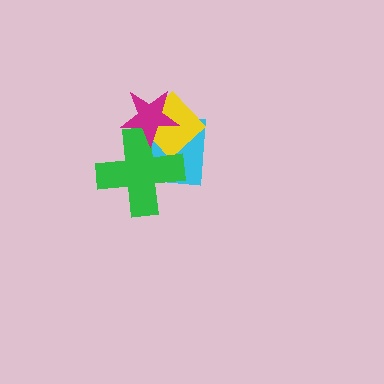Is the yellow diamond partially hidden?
Yes, it is partially covered by another shape.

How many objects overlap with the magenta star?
3 objects overlap with the magenta star.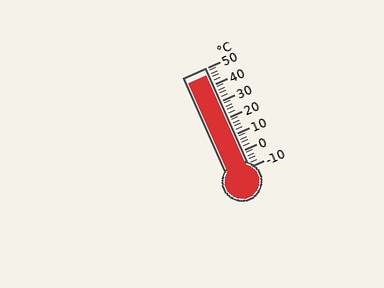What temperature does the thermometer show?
The thermometer shows approximately 46°C.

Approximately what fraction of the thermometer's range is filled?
The thermometer is filled to approximately 95% of its range.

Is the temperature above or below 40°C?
The temperature is above 40°C.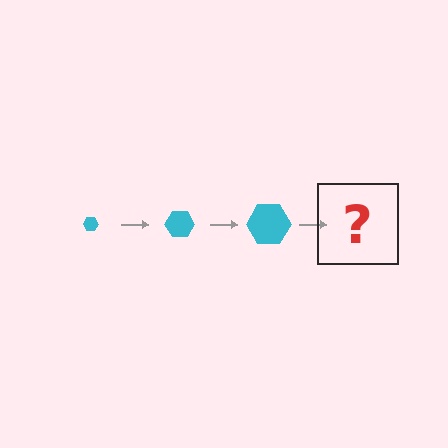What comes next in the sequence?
The next element should be a cyan hexagon, larger than the previous one.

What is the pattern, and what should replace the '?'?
The pattern is that the hexagon gets progressively larger each step. The '?' should be a cyan hexagon, larger than the previous one.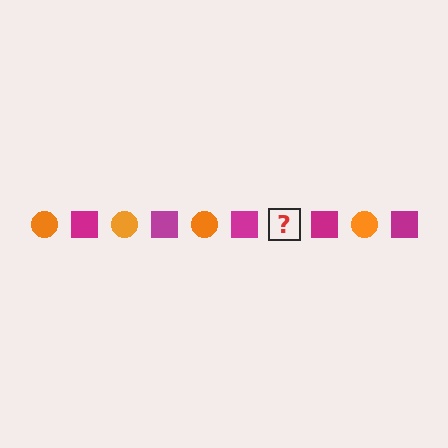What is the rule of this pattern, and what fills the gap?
The rule is that the pattern alternates between orange circle and magenta square. The gap should be filled with an orange circle.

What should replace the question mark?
The question mark should be replaced with an orange circle.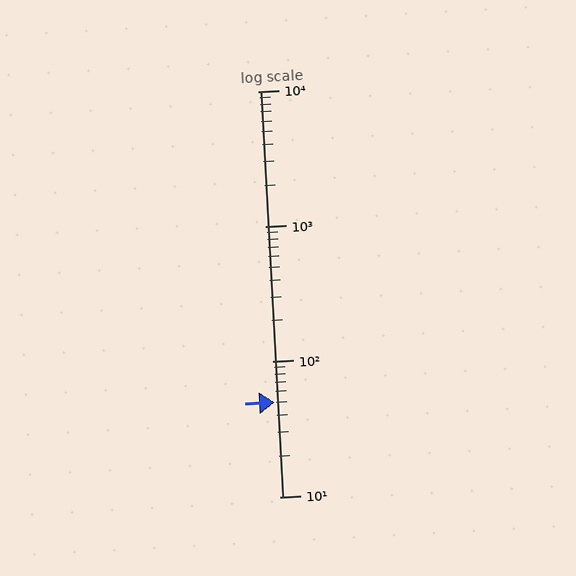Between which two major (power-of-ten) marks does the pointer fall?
The pointer is between 10 and 100.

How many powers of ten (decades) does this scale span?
The scale spans 3 decades, from 10 to 10000.